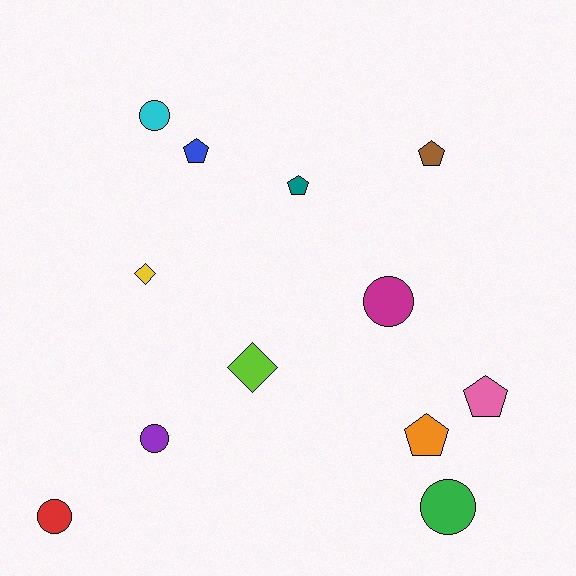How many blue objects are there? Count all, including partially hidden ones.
There is 1 blue object.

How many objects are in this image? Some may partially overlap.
There are 12 objects.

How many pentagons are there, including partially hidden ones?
There are 5 pentagons.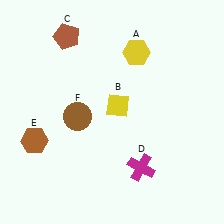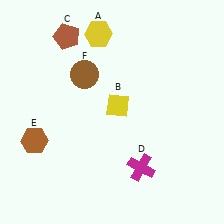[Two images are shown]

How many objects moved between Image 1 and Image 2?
2 objects moved between the two images.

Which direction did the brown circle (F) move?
The brown circle (F) moved up.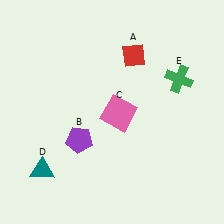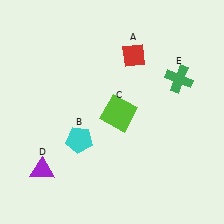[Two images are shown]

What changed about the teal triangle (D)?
In Image 1, D is teal. In Image 2, it changed to purple.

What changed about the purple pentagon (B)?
In Image 1, B is purple. In Image 2, it changed to cyan.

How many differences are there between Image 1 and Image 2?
There are 3 differences between the two images.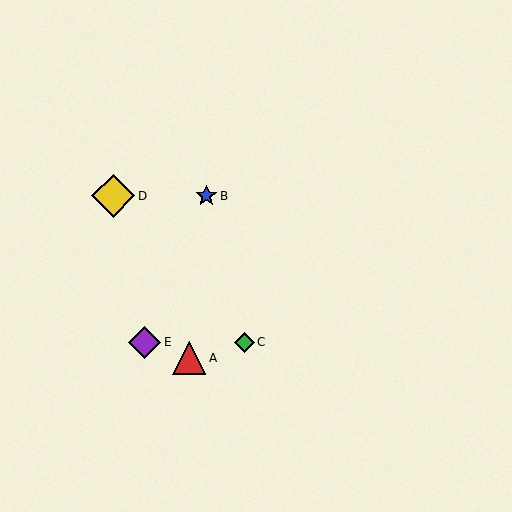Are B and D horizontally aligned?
Yes, both are at y≈196.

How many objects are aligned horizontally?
2 objects (B, D) are aligned horizontally.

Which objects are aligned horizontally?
Objects B, D are aligned horizontally.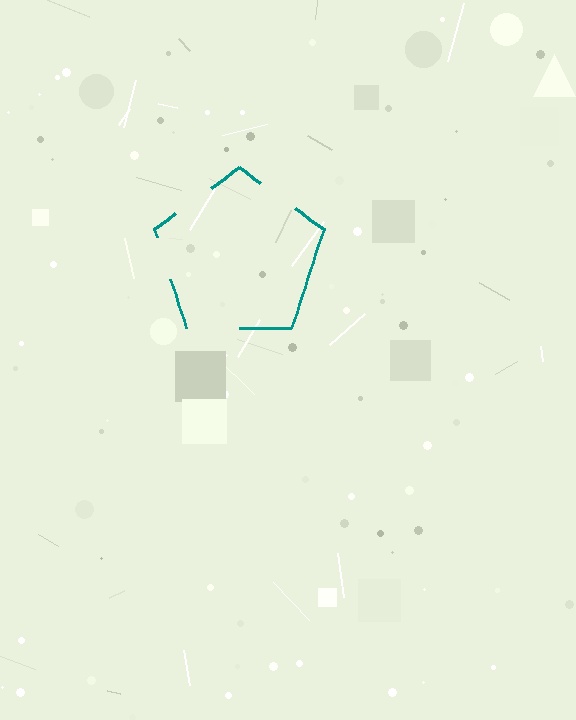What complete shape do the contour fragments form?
The contour fragments form a pentagon.